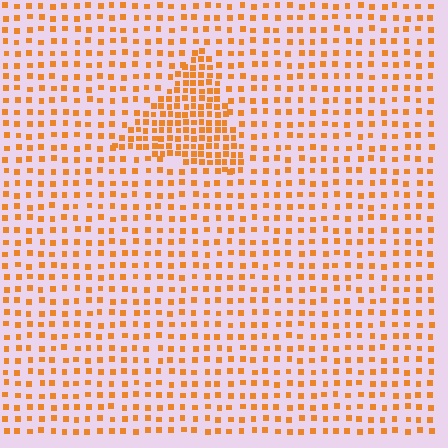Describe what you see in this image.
The image contains small orange elements arranged at two different densities. A triangle-shaped region is visible where the elements are more densely packed than the surrounding area.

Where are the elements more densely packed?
The elements are more densely packed inside the triangle boundary.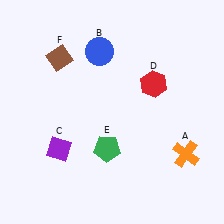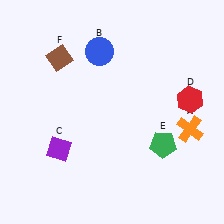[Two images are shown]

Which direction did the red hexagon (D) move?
The red hexagon (D) moved right.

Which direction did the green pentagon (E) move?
The green pentagon (E) moved right.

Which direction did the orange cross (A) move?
The orange cross (A) moved up.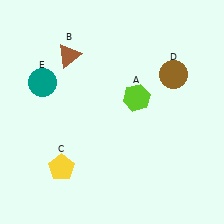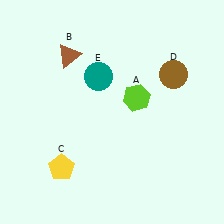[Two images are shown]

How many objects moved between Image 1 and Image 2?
1 object moved between the two images.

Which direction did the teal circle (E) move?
The teal circle (E) moved right.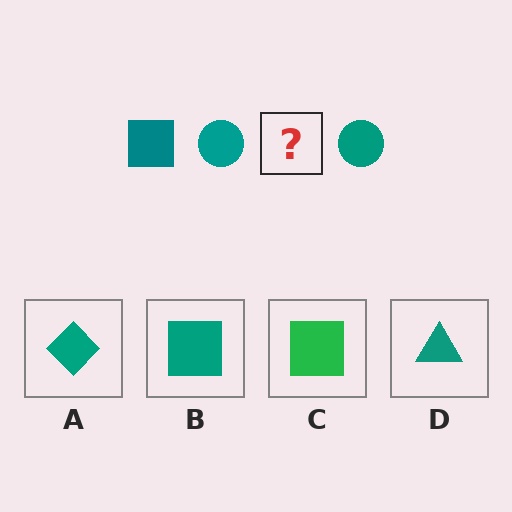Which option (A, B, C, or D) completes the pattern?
B.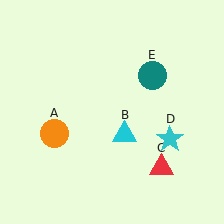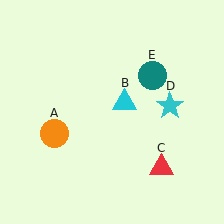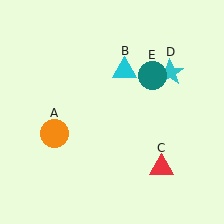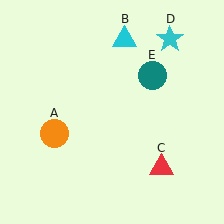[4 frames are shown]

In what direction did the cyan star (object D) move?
The cyan star (object D) moved up.